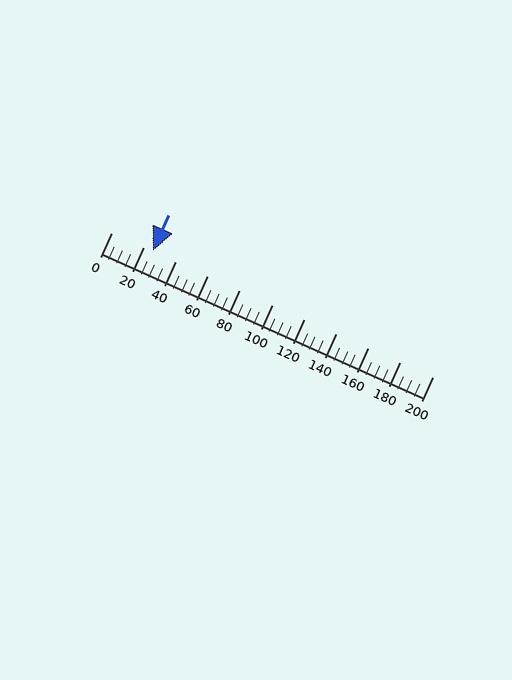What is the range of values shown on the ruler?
The ruler shows values from 0 to 200.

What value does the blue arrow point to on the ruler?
The blue arrow points to approximately 26.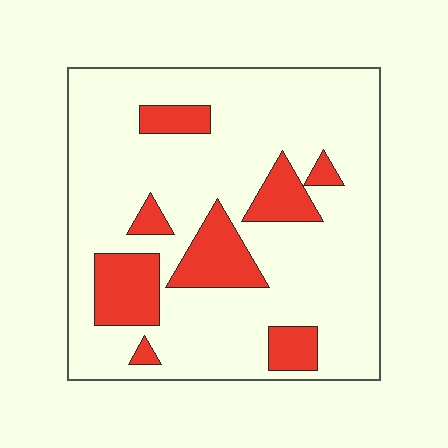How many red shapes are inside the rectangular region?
8.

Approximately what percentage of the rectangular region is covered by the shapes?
Approximately 20%.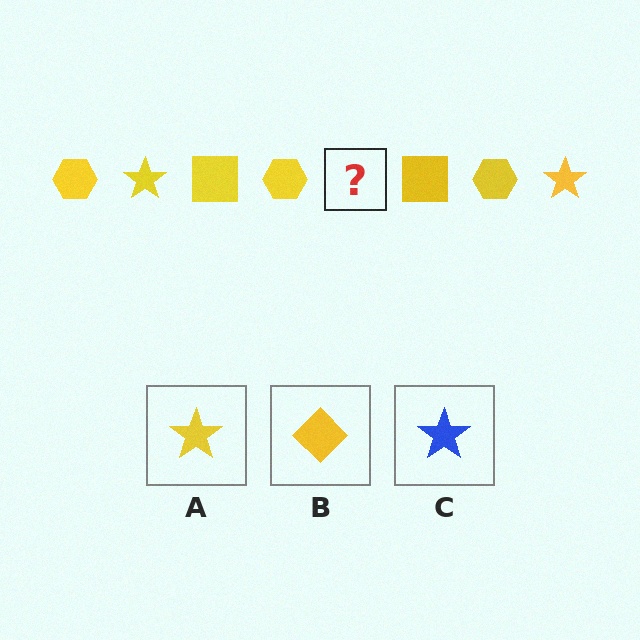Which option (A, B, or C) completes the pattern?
A.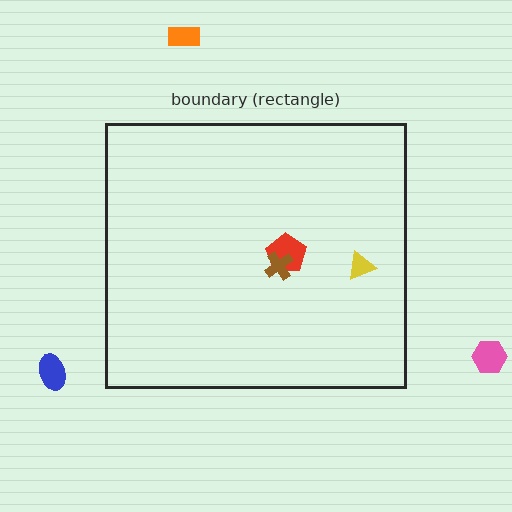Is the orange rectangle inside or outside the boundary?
Outside.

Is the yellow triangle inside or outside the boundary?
Inside.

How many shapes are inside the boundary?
3 inside, 3 outside.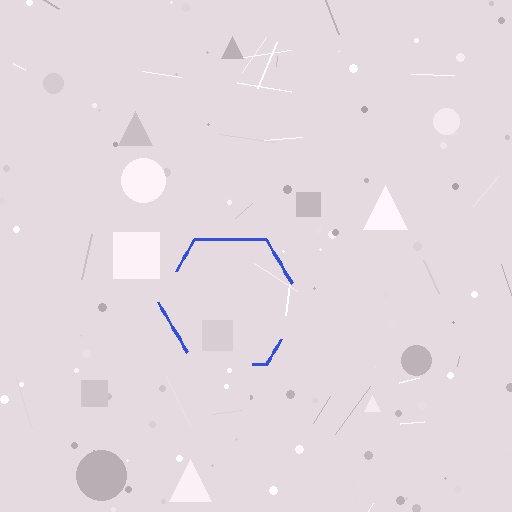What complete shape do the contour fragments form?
The contour fragments form a hexagon.